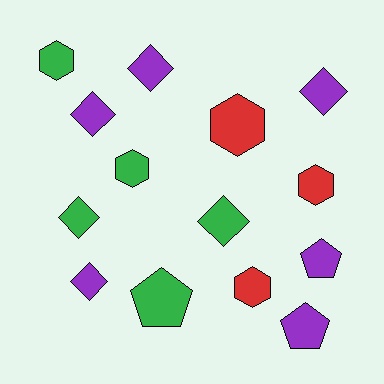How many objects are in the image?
There are 14 objects.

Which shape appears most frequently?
Diamond, with 6 objects.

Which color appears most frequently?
Purple, with 6 objects.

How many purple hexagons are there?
There are no purple hexagons.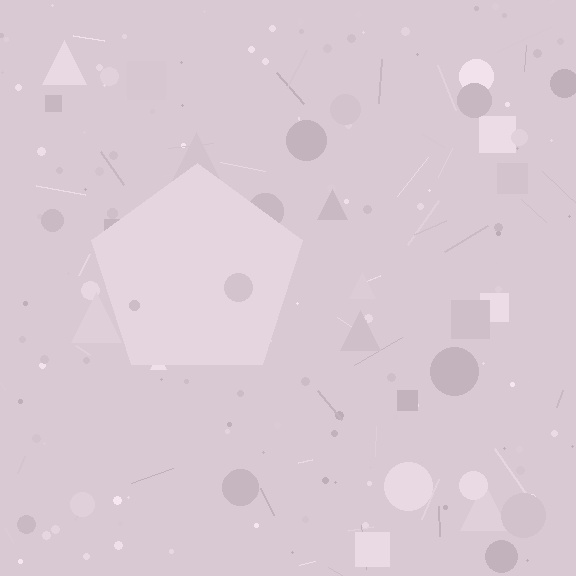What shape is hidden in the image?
A pentagon is hidden in the image.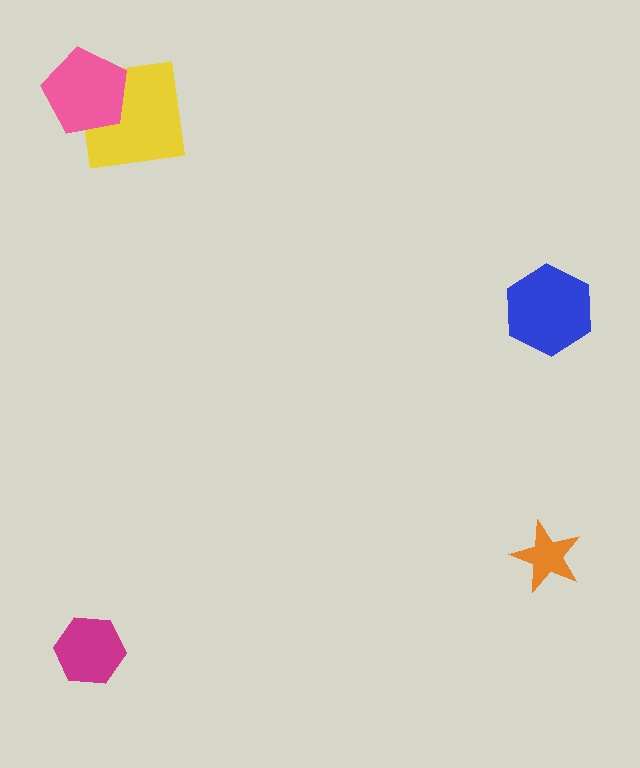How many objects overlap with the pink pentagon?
1 object overlaps with the pink pentagon.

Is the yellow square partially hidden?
Yes, it is partially covered by another shape.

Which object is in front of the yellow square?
The pink pentagon is in front of the yellow square.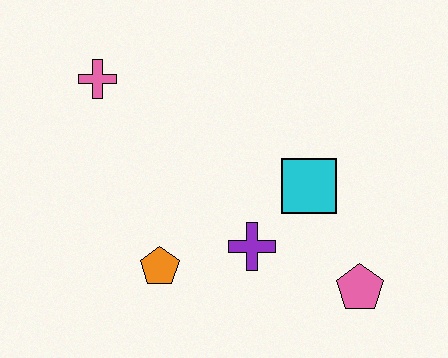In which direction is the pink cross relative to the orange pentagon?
The pink cross is above the orange pentagon.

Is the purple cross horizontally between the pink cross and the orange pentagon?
No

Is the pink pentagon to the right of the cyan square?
Yes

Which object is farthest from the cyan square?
The pink cross is farthest from the cyan square.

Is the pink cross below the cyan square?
No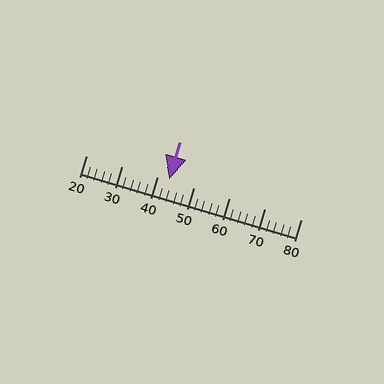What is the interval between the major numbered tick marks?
The major tick marks are spaced 10 units apart.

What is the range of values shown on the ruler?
The ruler shows values from 20 to 80.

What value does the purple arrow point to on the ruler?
The purple arrow points to approximately 43.